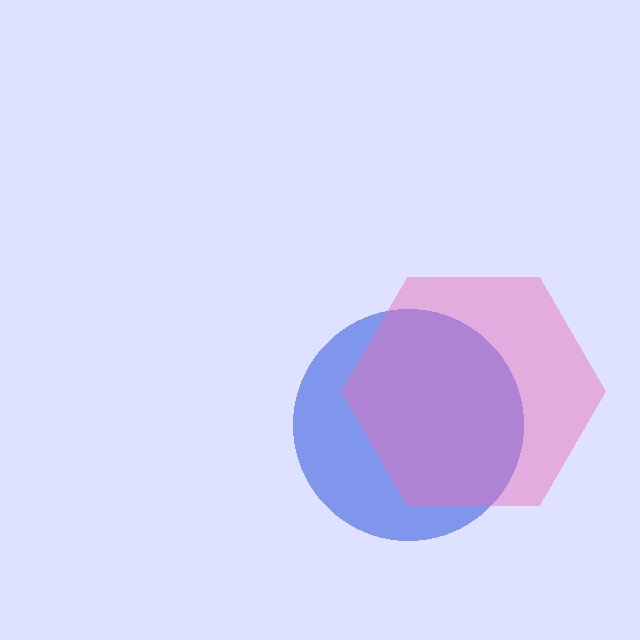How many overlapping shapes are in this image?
There are 2 overlapping shapes in the image.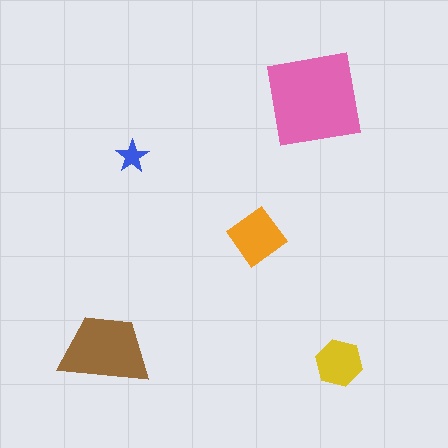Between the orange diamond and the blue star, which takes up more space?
The orange diamond.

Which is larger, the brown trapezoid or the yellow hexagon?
The brown trapezoid.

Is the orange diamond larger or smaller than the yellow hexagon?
Larger.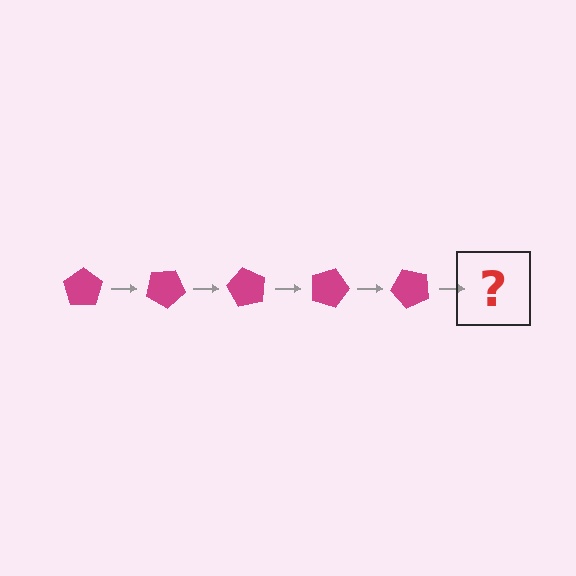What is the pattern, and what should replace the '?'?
The pattern is that the pentagon rotates 30 degrees each step. The '?' should be a magenta pentagon rotated 150 degrees.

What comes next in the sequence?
The next element should be a magenta pentagon rotated 150 degrees.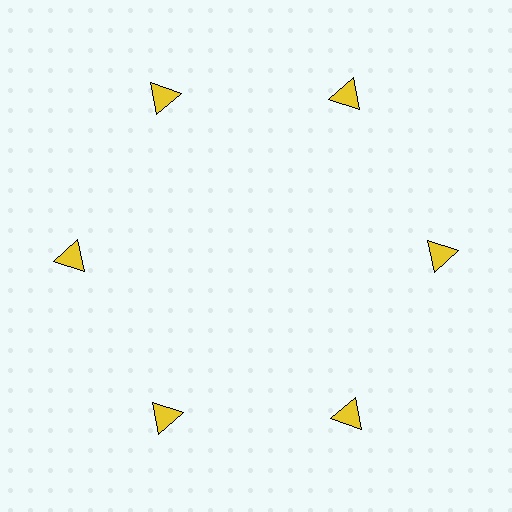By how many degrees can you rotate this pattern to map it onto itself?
The pattern maps onto itself every 60 degrees of rotation.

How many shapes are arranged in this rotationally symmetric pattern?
There are 6 shapes, arranged in 6 groups of 1.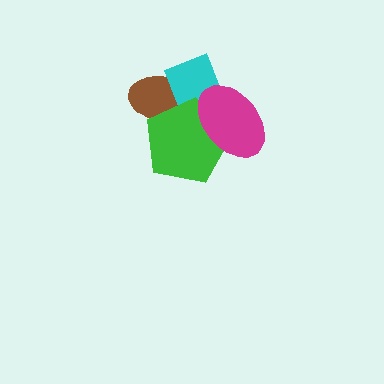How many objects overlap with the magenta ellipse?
2 objects overlap with the magenta ellipse.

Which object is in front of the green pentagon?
The magenta ellipse is in front of the green pentagon.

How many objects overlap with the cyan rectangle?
3 objects overlap with the cyan rectangle.